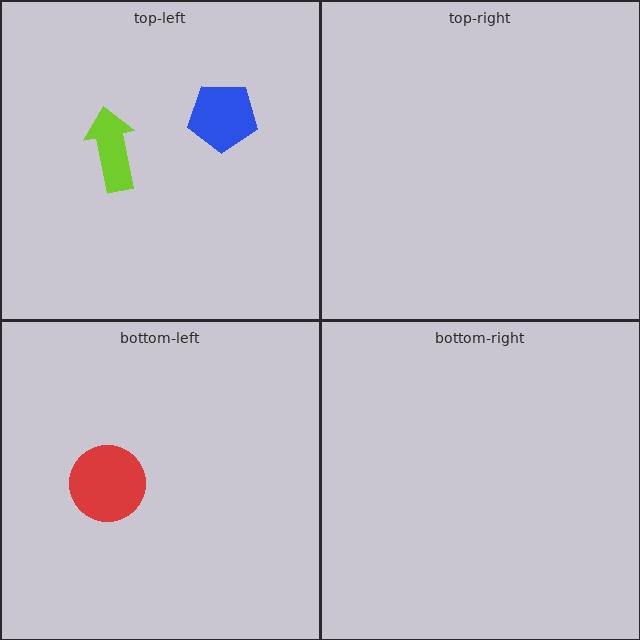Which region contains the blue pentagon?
The top-left region.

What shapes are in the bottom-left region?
The red circle.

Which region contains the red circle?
The bottom-left region.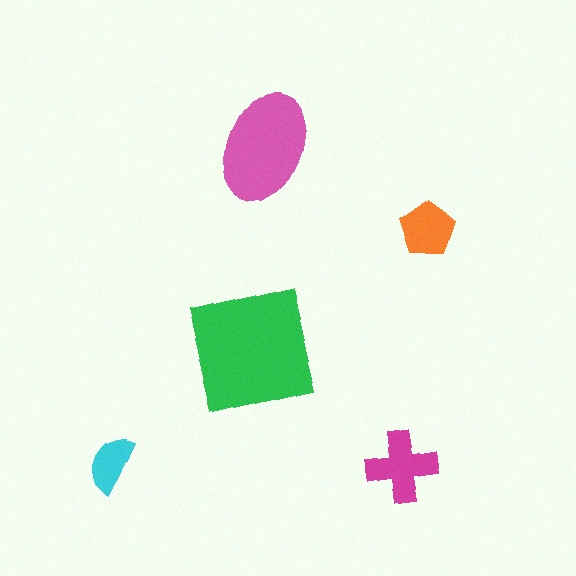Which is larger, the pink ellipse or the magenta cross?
The pink ellipse.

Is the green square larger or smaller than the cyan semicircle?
Larger.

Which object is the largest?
The green square.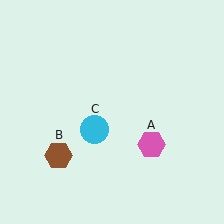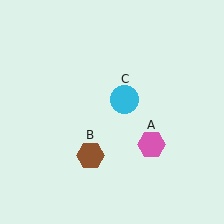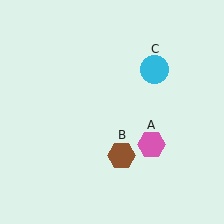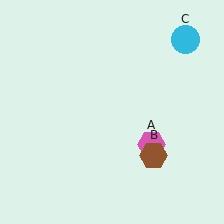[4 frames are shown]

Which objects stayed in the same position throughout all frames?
Pink hexagon (object A) remained stationary.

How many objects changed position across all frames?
2 objects changed position: brown hexagon (object B), cyan circle (object C).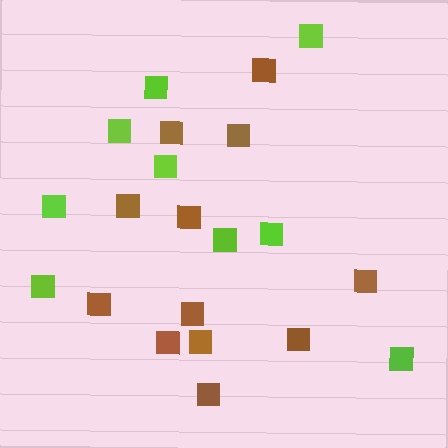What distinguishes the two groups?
There are 2 groups: one group of lime squares (9) and one group of brown squares (12).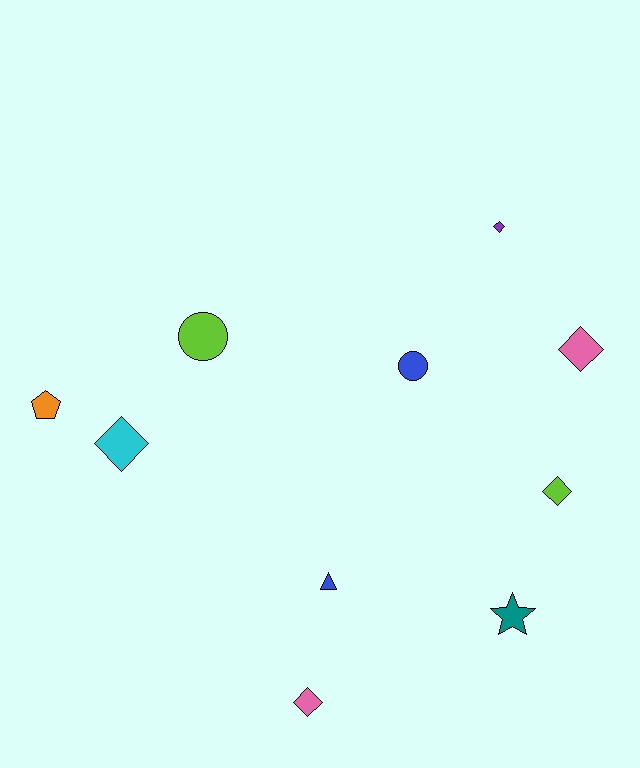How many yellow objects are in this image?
There are no yellow objects.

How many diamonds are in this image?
There are 5 diamonds.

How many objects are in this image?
There are 10 objects.